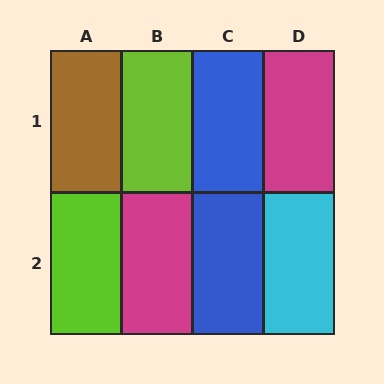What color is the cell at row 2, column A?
Lime.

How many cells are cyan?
1 cell is cyan.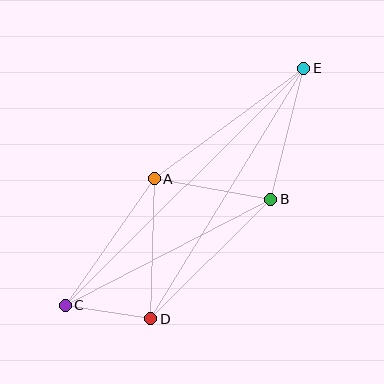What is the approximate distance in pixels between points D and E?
The distance between D and E is approximately 293 pixels.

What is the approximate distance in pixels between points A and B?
The distance between A and B is approximately 118 pixels.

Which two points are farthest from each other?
Points C and E are farthest from each other.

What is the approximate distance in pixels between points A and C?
The distance between A and C is approximately 155 pixels.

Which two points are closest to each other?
Points C and D are closest to each other.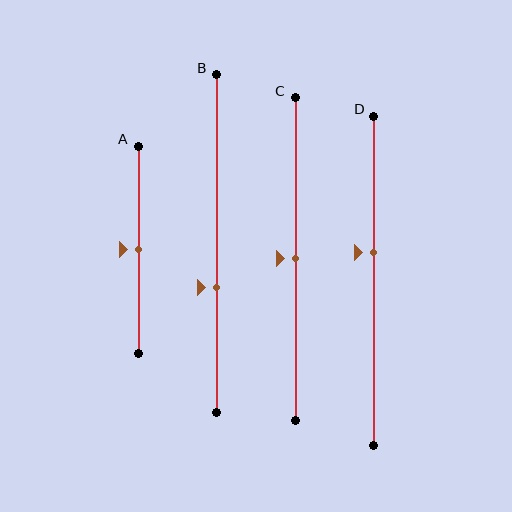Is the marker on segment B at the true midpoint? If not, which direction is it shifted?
No, the marker on segment B is shifted downward by about 13% of the segment length.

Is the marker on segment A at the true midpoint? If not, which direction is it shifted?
Yes, the marker on segment A is at the true midpoint.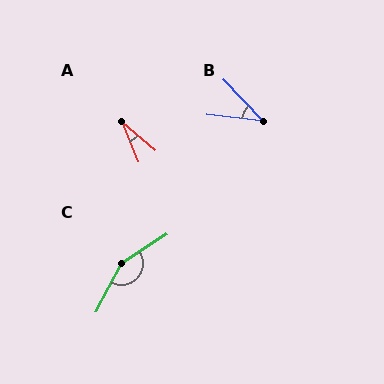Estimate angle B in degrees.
Approximately 40 degrees.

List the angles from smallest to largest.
A (28°), B (40°), C (150°).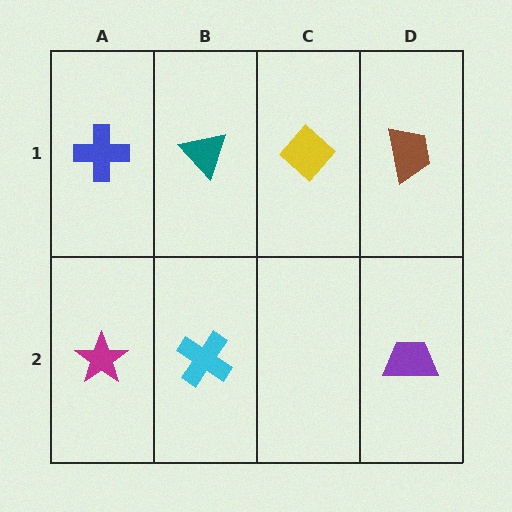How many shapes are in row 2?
3 shapes.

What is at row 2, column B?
A cyan cross.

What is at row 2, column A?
A magenta star.